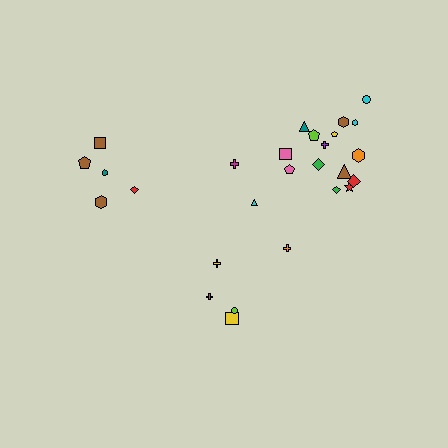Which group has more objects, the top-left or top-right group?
The top-right group.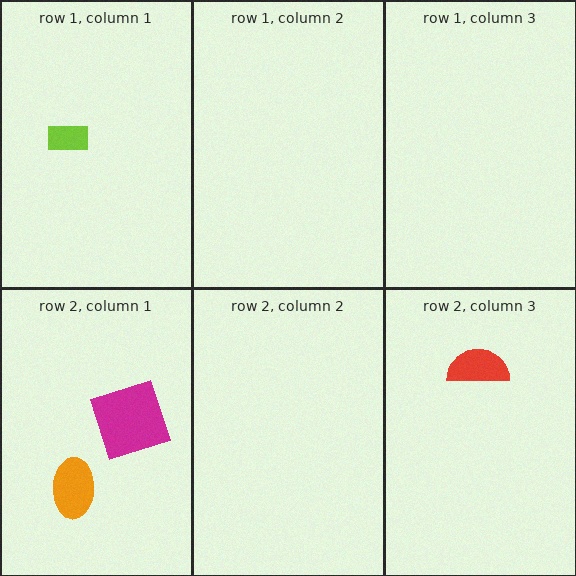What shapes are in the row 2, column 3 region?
The red semicircle.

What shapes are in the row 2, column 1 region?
The magenta square, the orange ellipse.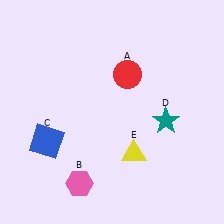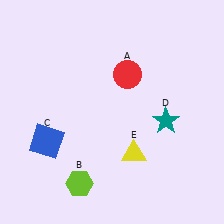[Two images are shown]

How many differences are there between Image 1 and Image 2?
There is 1 difference between the two images.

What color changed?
The hexagon (B) changed from pink in Image 1 to lime in Image 2.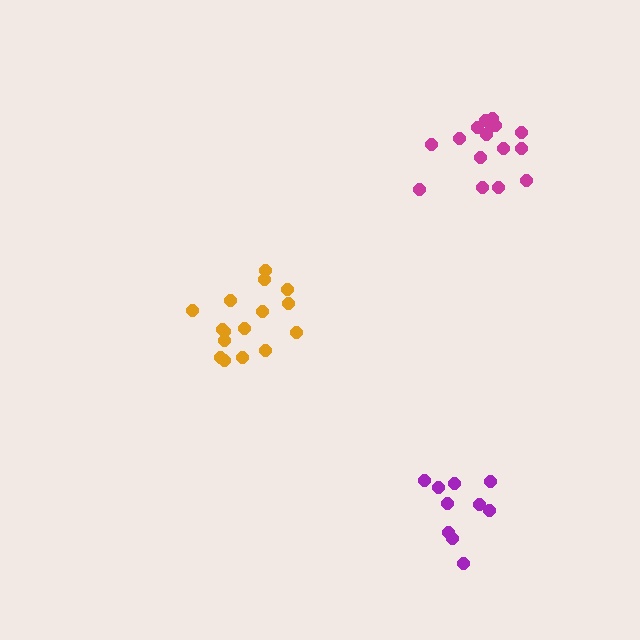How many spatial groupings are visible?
There are 3 spatial groupings.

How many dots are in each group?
Group 1: 10 dots, Group 2: 16 dots, Group 3: 16 dots (42 total).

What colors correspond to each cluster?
The clusters are colored: purple, orange, magenta.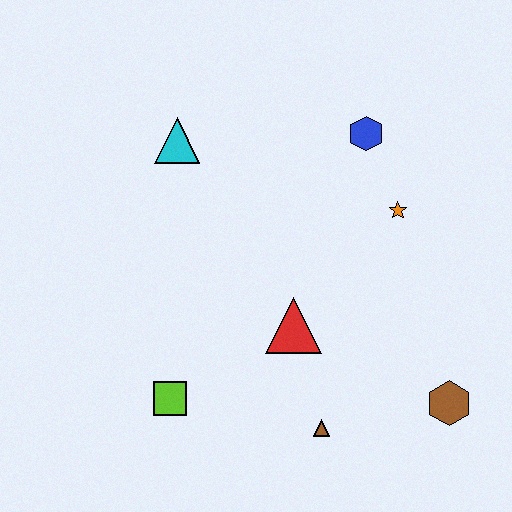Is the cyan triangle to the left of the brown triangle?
Yes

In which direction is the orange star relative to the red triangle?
The orange star is above the red triangle.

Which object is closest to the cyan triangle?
The blue hexagon is closest to the cyan triangle.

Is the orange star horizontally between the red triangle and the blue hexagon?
No